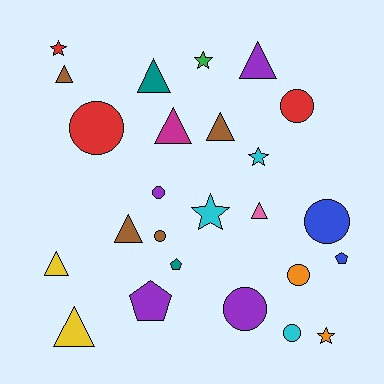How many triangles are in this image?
There are 9 triangles.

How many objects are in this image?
There are 25 objects.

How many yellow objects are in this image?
There are 2 yellow objects.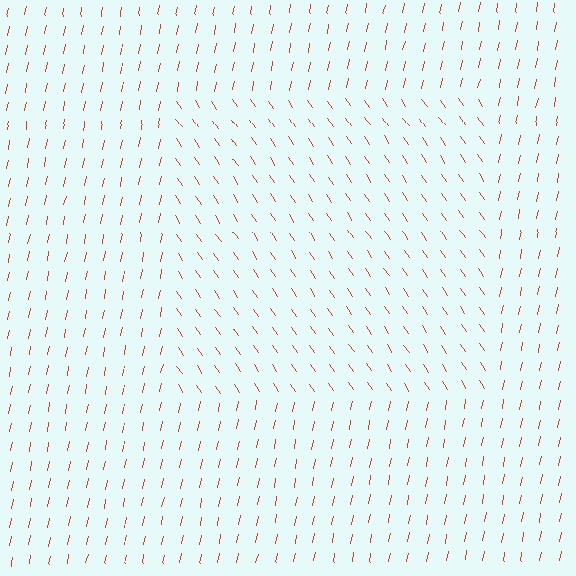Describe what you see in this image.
The image is filled with small red line segments. A rectangle region in the image has lines oriented differently from the surrounding lines, creating a visible texture boundary.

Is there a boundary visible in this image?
Yes, there is a texture boundary formed by a change in line orientation.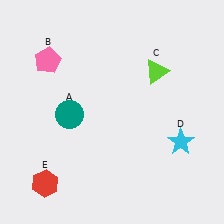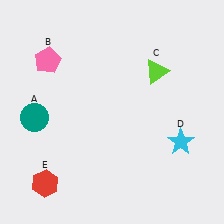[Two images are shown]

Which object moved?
The teal circle (A) moved left.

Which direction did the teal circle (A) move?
The teal circle (A) moved left.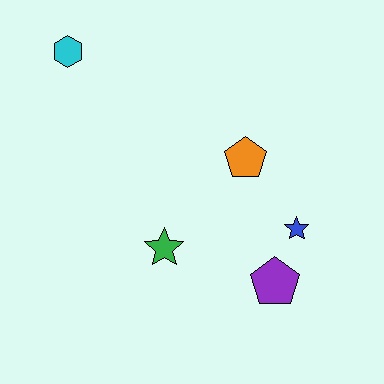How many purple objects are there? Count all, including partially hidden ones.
There is 1 purple object.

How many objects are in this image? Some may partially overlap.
There are 5 objects.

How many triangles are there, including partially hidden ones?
There are no triangles.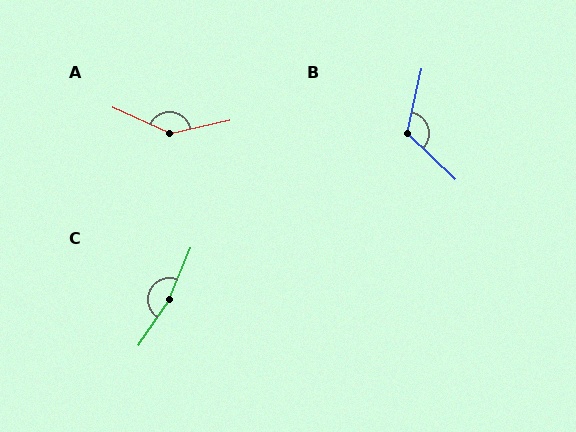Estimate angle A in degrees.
Approximately 143 degrees.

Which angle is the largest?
C, at approximately 169 degrees.